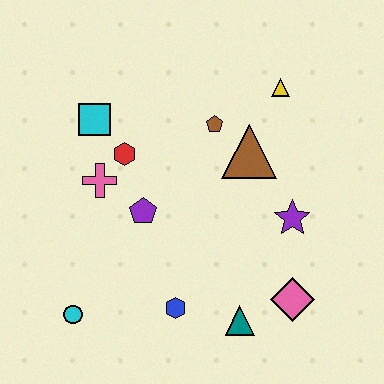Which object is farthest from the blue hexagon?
The yellow triangle is farthest from the blue hexagon.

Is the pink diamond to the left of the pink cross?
No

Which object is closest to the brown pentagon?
The brown triangle is closest to the brown pentagon.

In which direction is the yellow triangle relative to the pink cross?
The yellow triangle is to the right of the pink cross.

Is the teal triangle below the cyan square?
Yes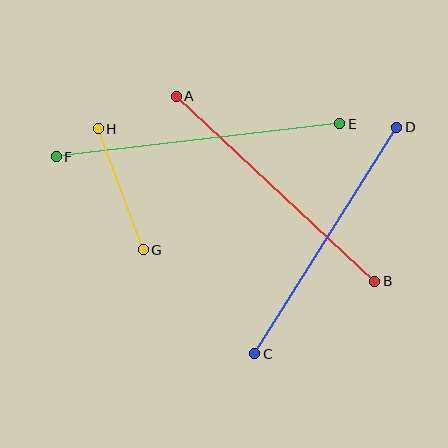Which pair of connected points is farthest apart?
Points E and F are farthest apart.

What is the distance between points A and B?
The distance is approximately 272 pixels.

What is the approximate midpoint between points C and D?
The midpoint is at approximately (326, 240) pixels.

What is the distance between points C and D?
The distance is approximately 267 pixels.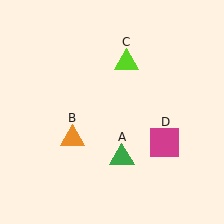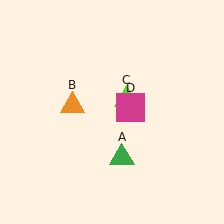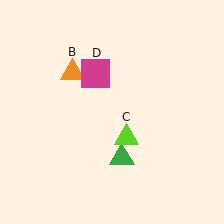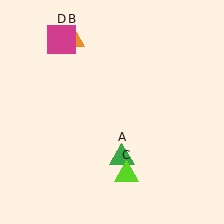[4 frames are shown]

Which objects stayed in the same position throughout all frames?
Green triangle (object A) remained stationary.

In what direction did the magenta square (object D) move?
The magenta square (object D) moved up and to the left.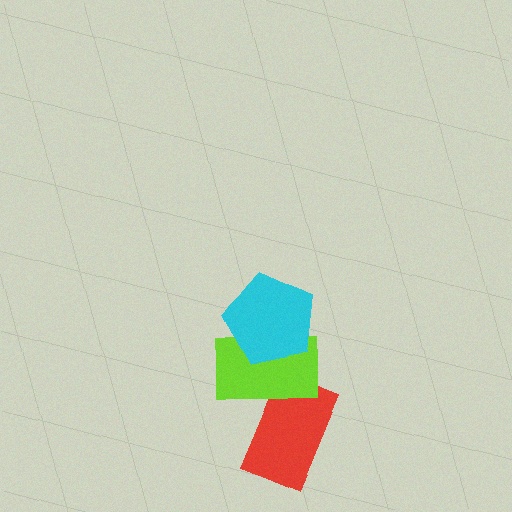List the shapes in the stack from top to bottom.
From top to bottom: the cyan pentagon, the lime rectangle, the red rectangle.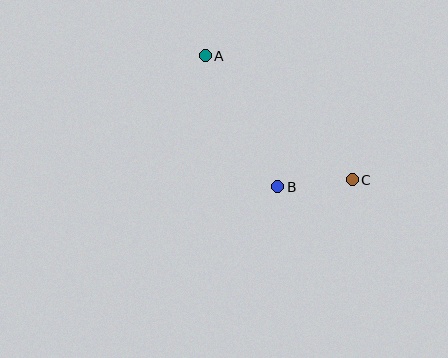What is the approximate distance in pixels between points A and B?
The distance between A and B is approximately 150 pixels.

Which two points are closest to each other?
Points B and C are closest to each other.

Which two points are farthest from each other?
Points A and C are farthest from each other.